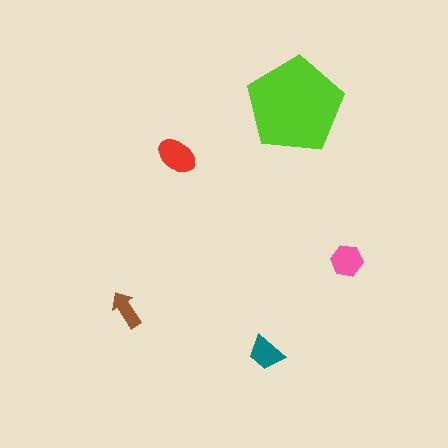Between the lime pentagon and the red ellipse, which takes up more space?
The lime pentagon.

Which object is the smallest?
The brown arrow.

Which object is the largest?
The lime pentagon.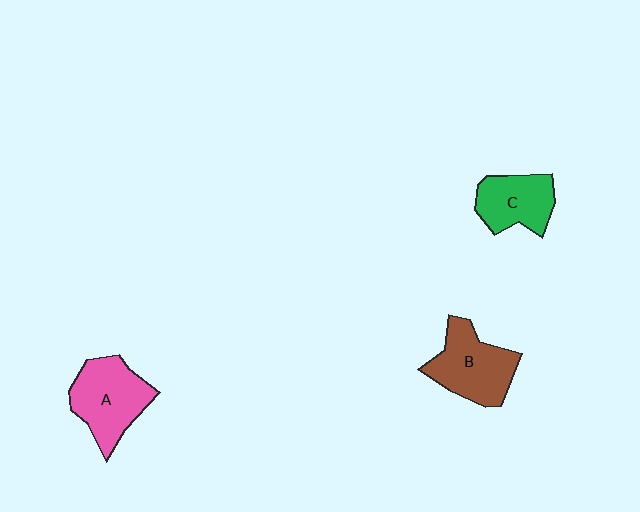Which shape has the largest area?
Shape A (pink).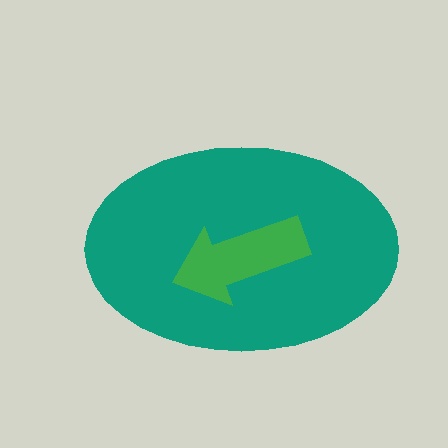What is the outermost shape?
The teal ellipse.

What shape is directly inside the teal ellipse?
The green arrow.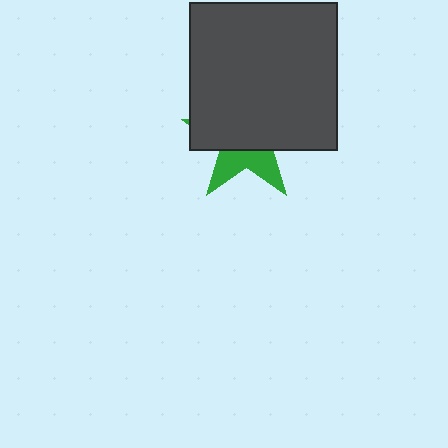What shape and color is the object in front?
The object in front is a dark gray square.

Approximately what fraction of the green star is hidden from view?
Roughly 65% of the green star is hidden behind the dark gray square.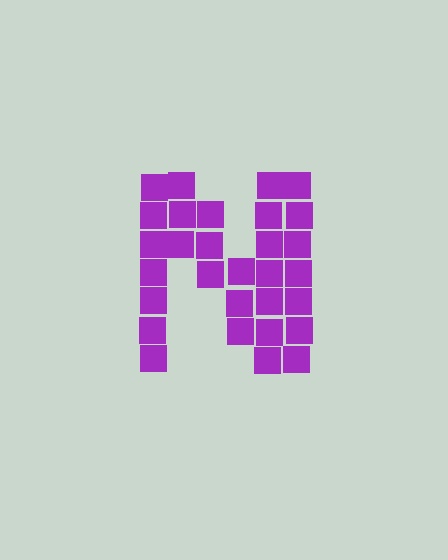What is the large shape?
The large shape is the letter N.